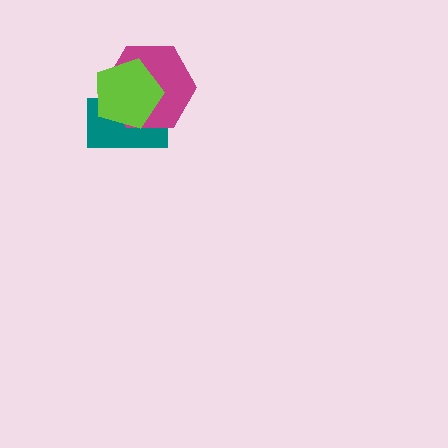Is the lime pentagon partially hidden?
No, no other shape covers it.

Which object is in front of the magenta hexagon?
The lime pentagon is in front of the magenta hexagon.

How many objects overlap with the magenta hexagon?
2 objects overlap with the magenta hexagon.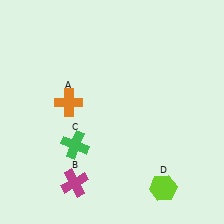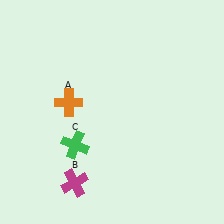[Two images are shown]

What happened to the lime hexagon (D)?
The lime hexagon (D) was removed in Image 2. It was in the bottom-right area of Image 1.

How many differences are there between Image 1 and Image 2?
There is 1 difference between the two images.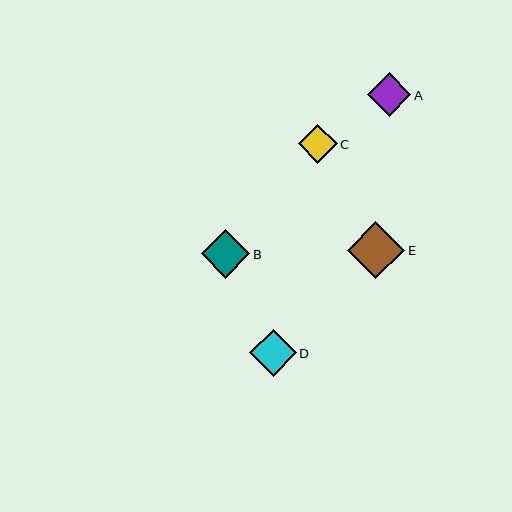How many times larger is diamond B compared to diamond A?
Diamond B is approximately 1.1 times the size of diamond A.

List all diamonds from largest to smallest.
From largest to smallest: E, B, D, A, C.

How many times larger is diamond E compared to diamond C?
Diamond E is approximately 1.5 times the size of diamond C.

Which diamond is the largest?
Diamond E is the largest with a size of approximately 57 pixels.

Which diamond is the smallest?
Diamond C is the smallest with a size of approximately 39 pixels.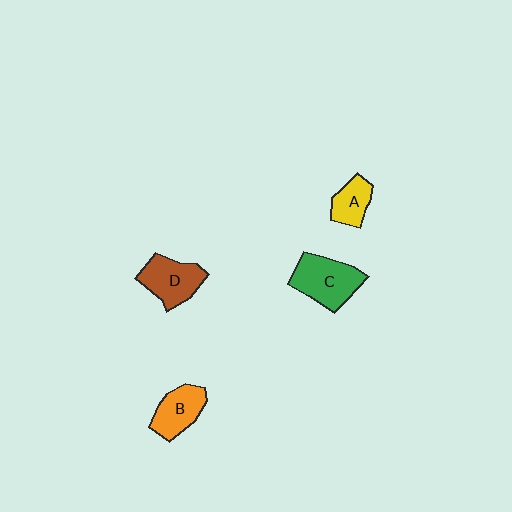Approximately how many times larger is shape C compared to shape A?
Approximately 1.8 times.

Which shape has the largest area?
Shape C (green).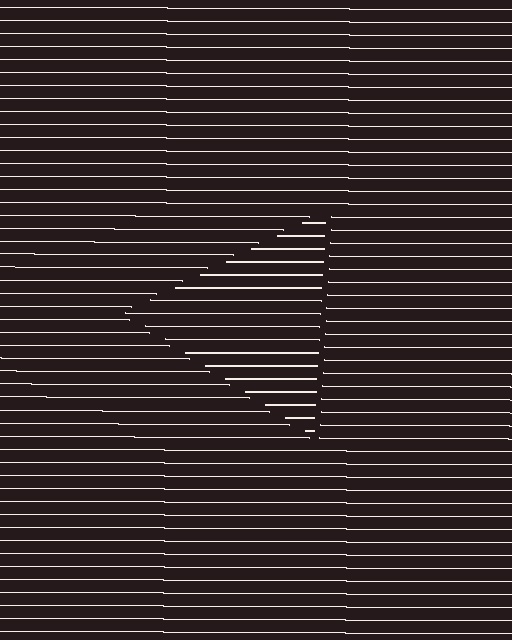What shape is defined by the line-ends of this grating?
An illusory triangle. The interior of the shape contains the same grating, shifted by half a period — the contour is defined by the phase discontinuity where line-ends from the inner and outer gratings abut.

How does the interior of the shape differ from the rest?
The interior of the shape contains the same grating, shifted by half a period — the contour is defined by the phase discontinuity where line-ends from the inner and outer gratings abut.